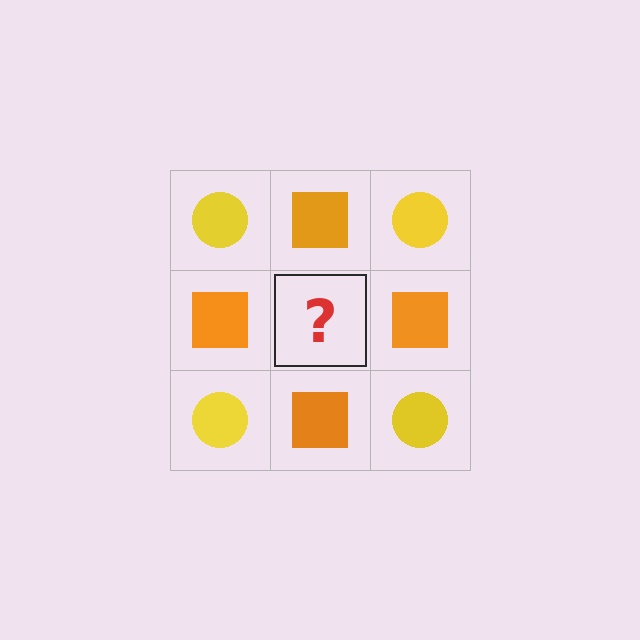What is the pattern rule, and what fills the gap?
The rule is that it alternates yellow circle and orange square in a checkerboard pattern. The gap should be filled with a yellow circle.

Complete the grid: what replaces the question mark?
The question mark should be replaced with a yellow circle.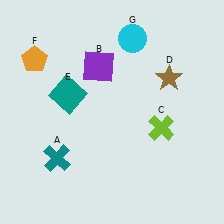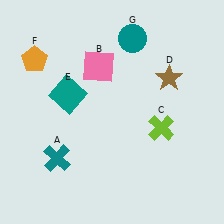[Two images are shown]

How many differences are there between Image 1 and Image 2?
There are 2 differences between the two images.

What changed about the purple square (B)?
In Image 1, B is purple. In Image 2, it changed to pink.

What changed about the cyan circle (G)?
In Image 1, G is cyan. In Image 2, it changed to teal.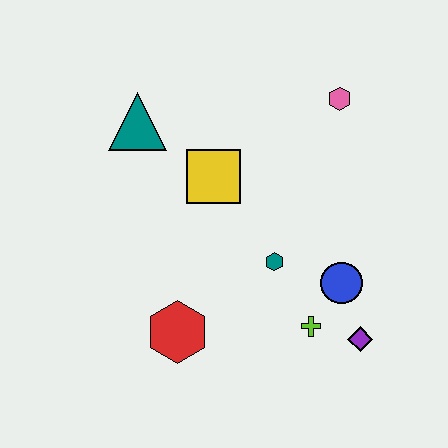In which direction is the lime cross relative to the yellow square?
The lime cross is below the yellow square.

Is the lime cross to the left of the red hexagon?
No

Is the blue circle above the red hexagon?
Yes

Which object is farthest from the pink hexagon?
The red hexagon is farthest from the pink hexagon.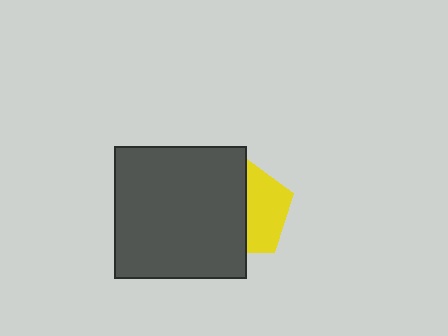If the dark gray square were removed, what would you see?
You would see the complete yellow pentagon.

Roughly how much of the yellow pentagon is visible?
About half of it is visible (roughly 45%).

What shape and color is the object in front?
The object in front is a dark gray square.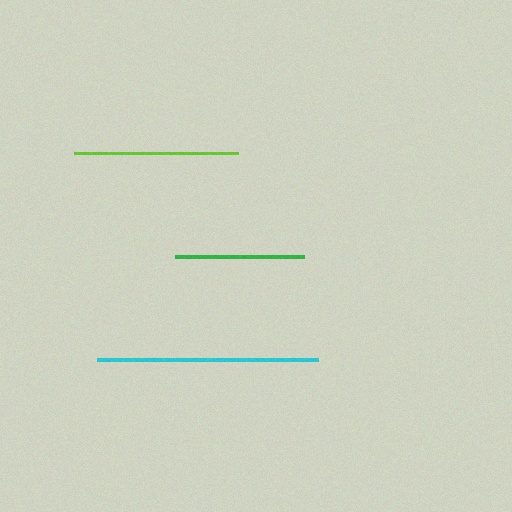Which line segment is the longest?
The cyan line is the longest at approximately 221 pixels.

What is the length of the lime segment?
The lime segment is approximately 163 pixels long.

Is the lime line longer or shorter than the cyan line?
The cyan line is longer than the lime line.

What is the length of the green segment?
The green segment is approximately 129 pixels long.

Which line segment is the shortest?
The green line is the shortest at approximately 129 pixels.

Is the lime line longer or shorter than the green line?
The lime line is longer than the green line.